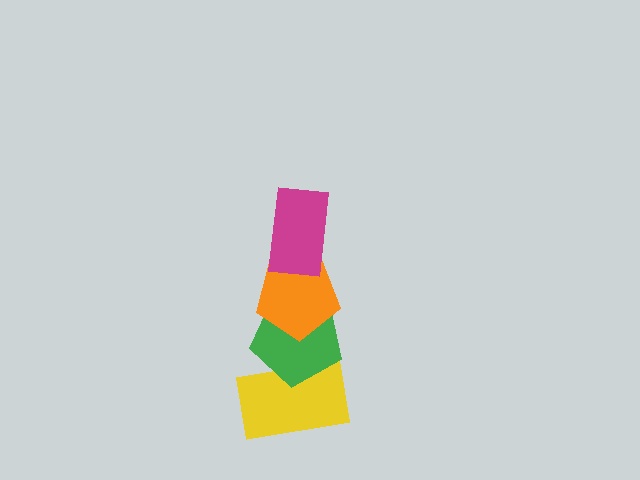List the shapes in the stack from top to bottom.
From top to bottom: the magenta rectangle, the orange pentagon, the green pentagon, the yellow rectangle.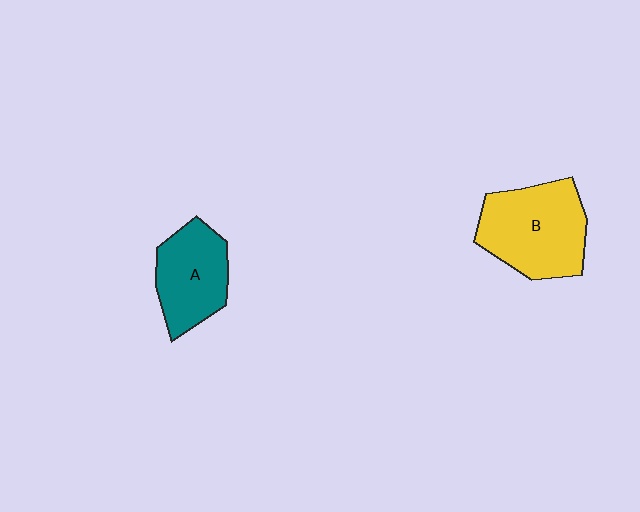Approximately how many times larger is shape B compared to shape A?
Approximately 1.3 times.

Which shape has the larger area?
Shape B (yellow).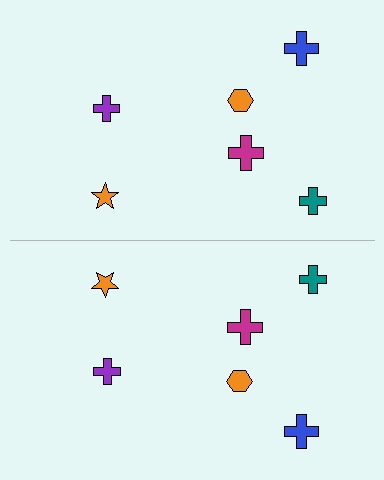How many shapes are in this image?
There are 12 shapes in this image.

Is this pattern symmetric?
Yes, this pattern has bilateral (reflection) symmetry.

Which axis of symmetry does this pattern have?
The pattern has a horizontal axis of symmetry running through the center of the image.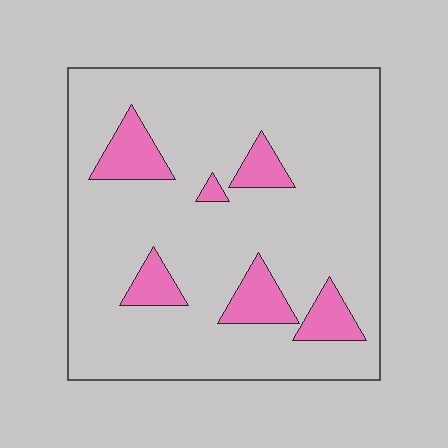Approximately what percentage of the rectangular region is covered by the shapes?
Approximately 15%.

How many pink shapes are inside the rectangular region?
6.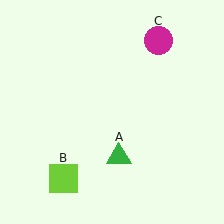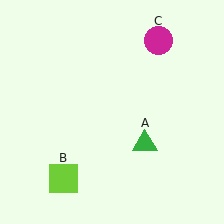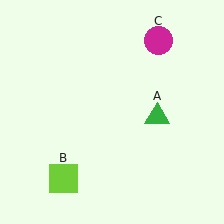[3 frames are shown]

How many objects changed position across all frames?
1 object changed position: green triangle (object A).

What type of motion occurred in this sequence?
The green triangle (object A) rotated counterclockwise around the center of the scene.